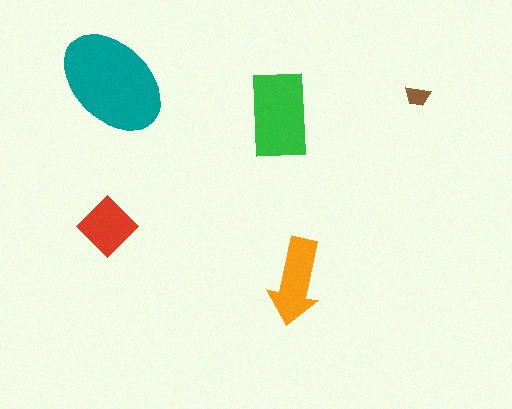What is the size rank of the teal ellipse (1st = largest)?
1st.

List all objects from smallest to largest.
The brown trapezoid, the red diamond, the orange arrow, the green rectangle, the teal ellipse.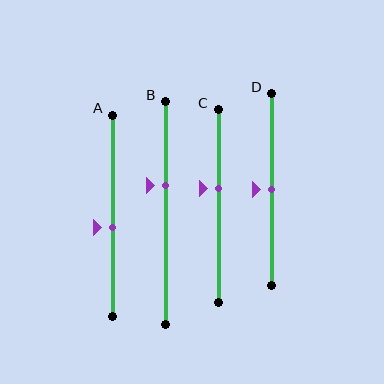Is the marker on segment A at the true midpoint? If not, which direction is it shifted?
No, the marker on segment A is shifted downward by about 6% of the segment length.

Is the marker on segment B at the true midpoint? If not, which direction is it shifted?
No, the marker on segment B is shifted upward by about 12% of the segment length.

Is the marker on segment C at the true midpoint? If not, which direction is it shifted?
No, the marker on segment C is shifted upward by about 9% of the segment length.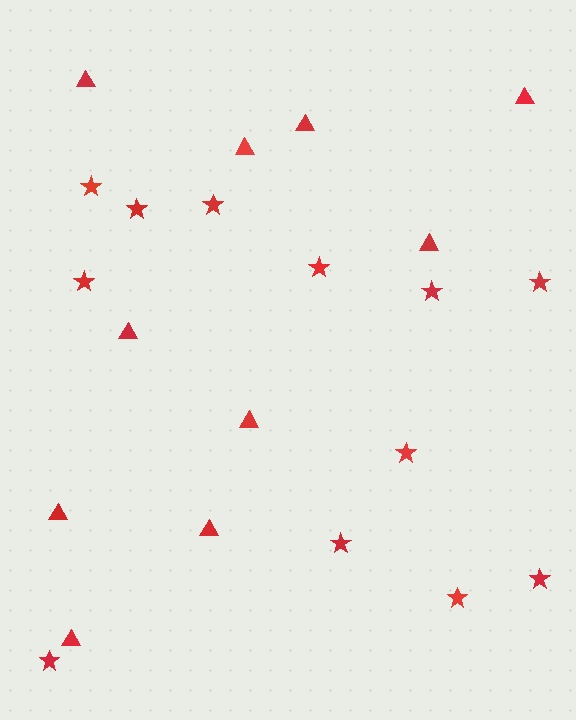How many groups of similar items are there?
There are 2 groups: one group of triangles (10) and one group of stars (12).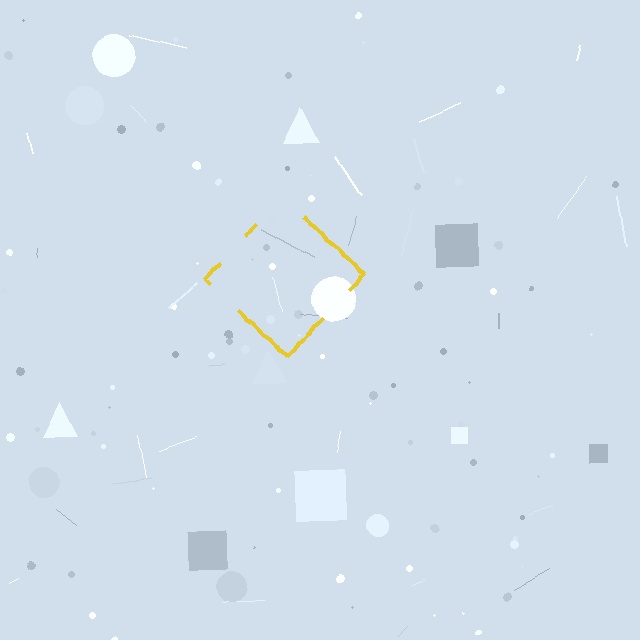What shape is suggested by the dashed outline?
The dashed outline suggests a diamond.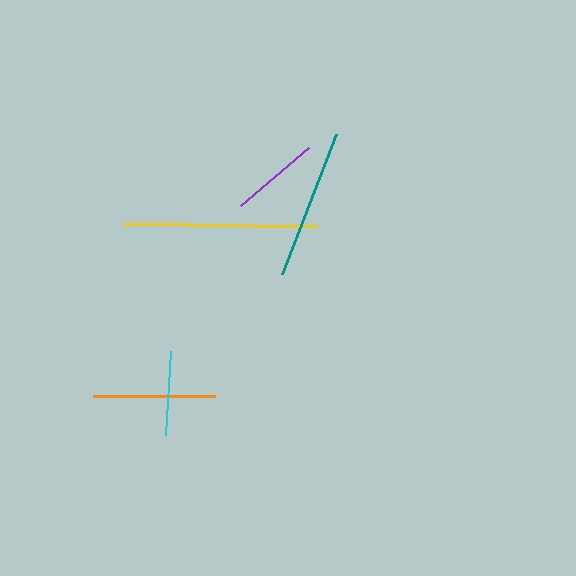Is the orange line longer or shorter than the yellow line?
The yellow line is longer than the orange line.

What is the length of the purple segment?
The purple segment is approximately 89 pixels long.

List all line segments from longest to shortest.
From longest to shortest: yellow, teal, orange, purple, cyan.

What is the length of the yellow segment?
The yellow segment is approximately 194 pixels long.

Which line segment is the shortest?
The cyan line is the shortest at approximately 84 pixels.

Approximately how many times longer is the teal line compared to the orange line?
The teal line is approximately 1.2 times the length of the orange line.